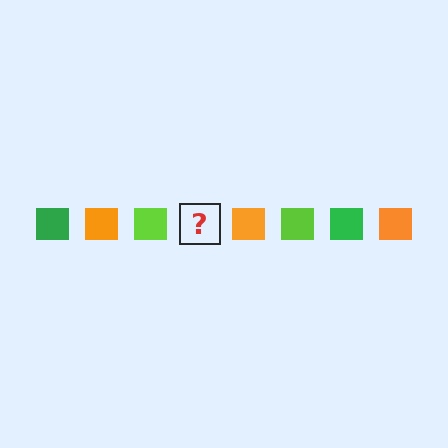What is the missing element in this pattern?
The missing element is a green square.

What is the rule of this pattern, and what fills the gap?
The rule is that the pattern cycles through green, orange, lime squares. The gap should be filled with a green square.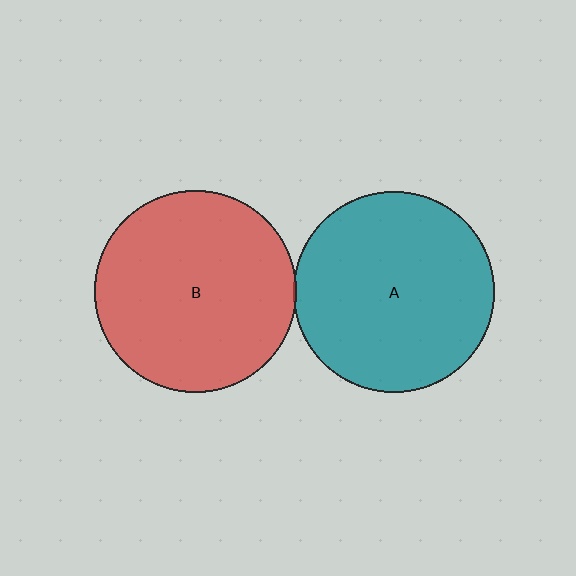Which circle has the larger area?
Circle B (red).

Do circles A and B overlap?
Yes.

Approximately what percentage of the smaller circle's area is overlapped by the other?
Approximately 5%.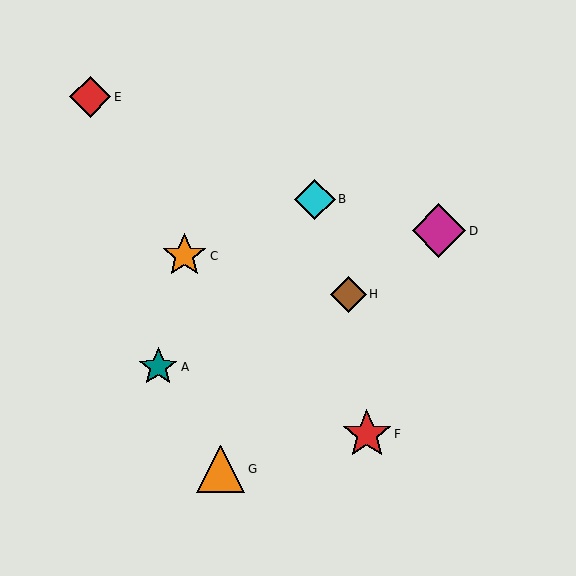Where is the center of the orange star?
The center of the orange star is at (184, 256).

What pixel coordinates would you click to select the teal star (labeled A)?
Click at (158, 367) to select the teal star A.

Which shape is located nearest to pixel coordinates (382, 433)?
The red star (labeled F) at (367, 434) is nearest to that location.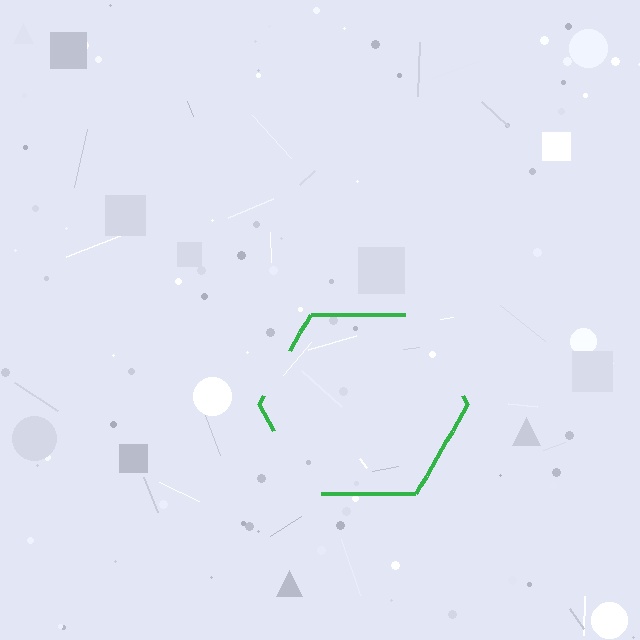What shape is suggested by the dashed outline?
The dashed outline suggests a hexagon.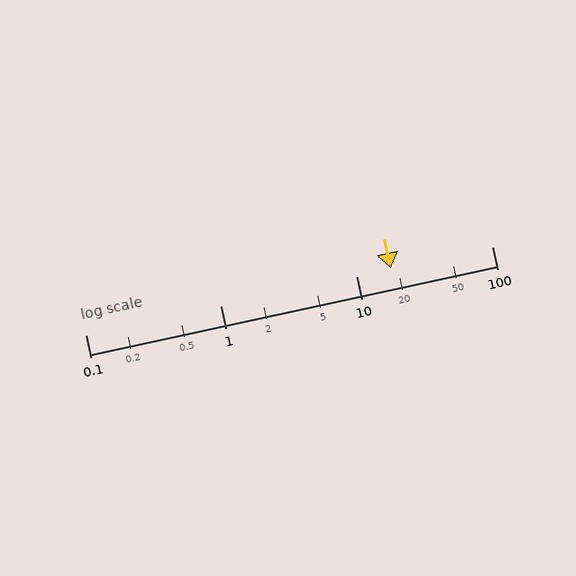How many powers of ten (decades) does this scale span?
The scale spans 3 decades, from 0.1 to 100.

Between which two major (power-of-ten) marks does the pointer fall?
The pointer is between 10 and 100.